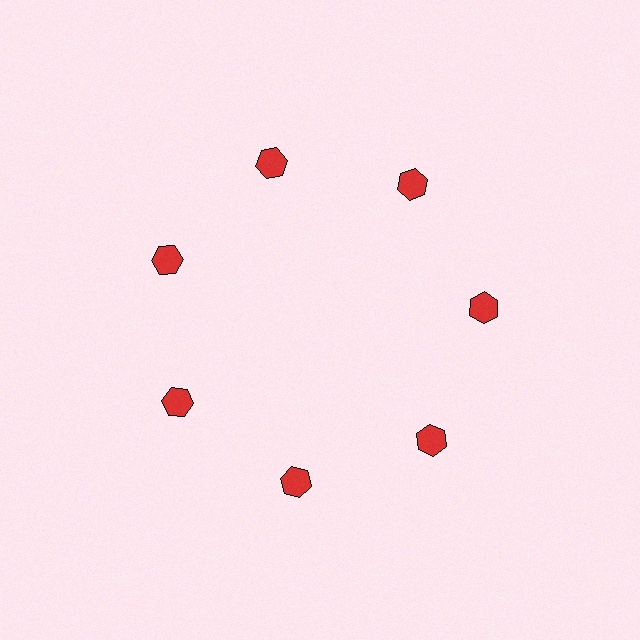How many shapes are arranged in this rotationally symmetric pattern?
There are 7 shapes, arranged in 7 groups of 1.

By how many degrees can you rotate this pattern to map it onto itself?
The pattern maps onto itself every 51 degrees of rotation.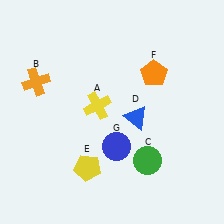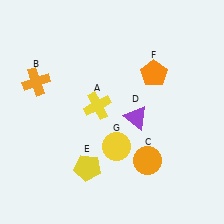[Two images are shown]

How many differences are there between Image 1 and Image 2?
There are 3 differences between the two images.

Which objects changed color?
C changed from green to orange. D changed from blue to purple. G changed from blue to yellow.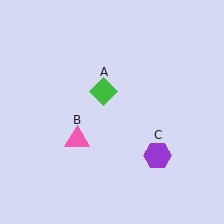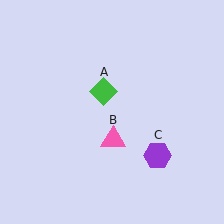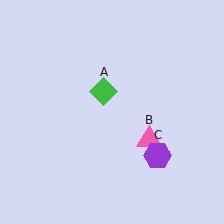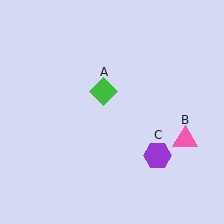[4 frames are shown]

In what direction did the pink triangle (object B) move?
The pink triangle (object B) moved right.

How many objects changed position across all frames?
1 object changed position: pink triangle (object B).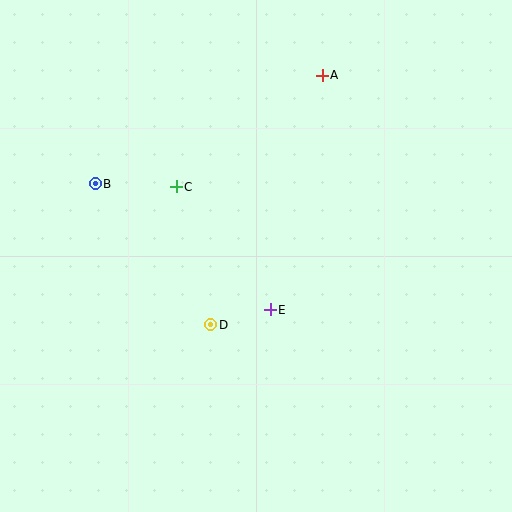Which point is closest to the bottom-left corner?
Point D is closest to the bottom-left corner.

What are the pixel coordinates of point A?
Point A is at (322, 75).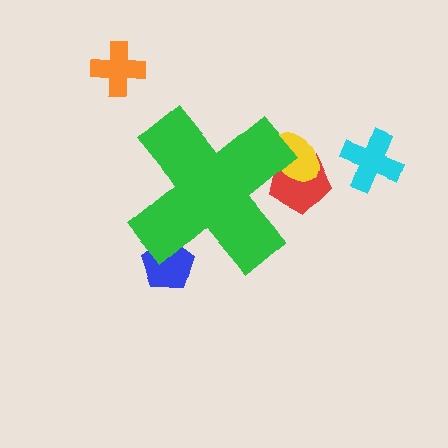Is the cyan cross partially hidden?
No, the cyan cross is fully visible.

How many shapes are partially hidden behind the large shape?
3 shapes are partially hidden.